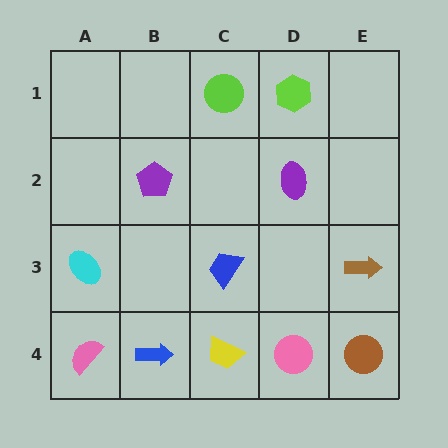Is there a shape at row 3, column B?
No, that cell is empty.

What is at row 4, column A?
A pink semicircle.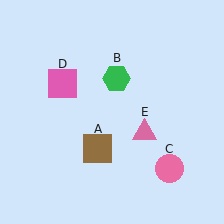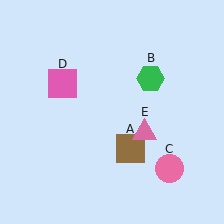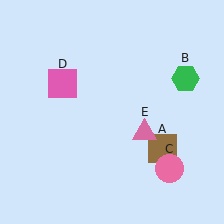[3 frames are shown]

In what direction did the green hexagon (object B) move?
The green hexagon (object B) moved right.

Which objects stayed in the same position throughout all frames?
Pink circle (object C) and pink square (object D) and pink triangle (object E) remained stationary.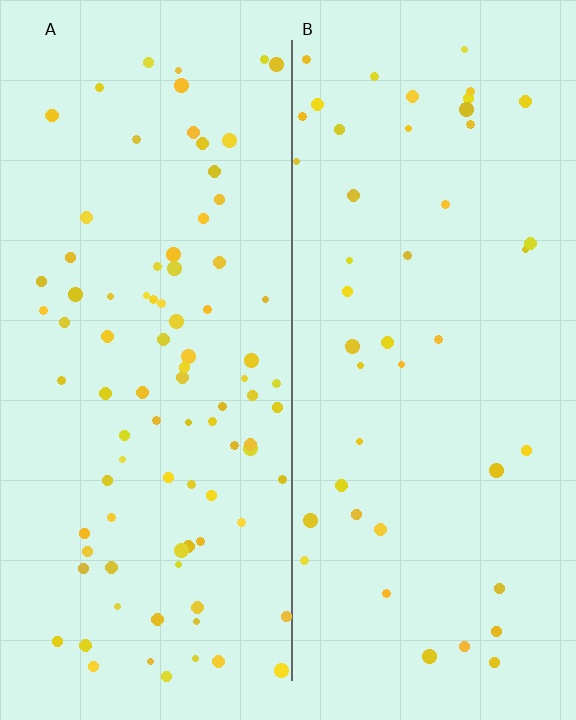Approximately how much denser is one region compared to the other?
Approximately 2.0× — region A over region B.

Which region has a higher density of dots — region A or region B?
A (the left).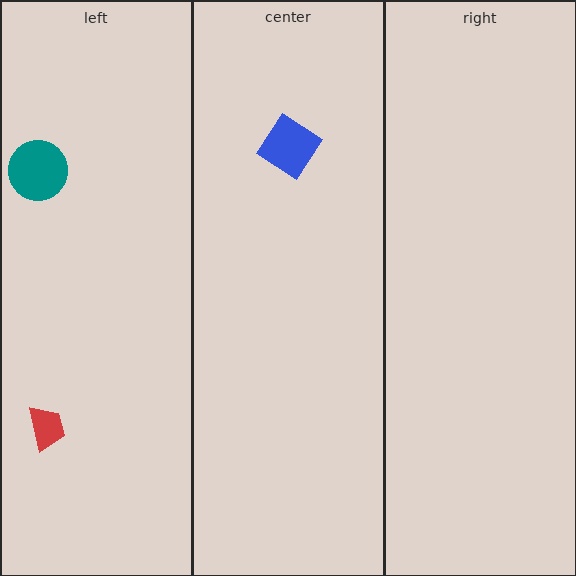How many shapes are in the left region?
2.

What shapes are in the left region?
The red trapezoid, the teal circle.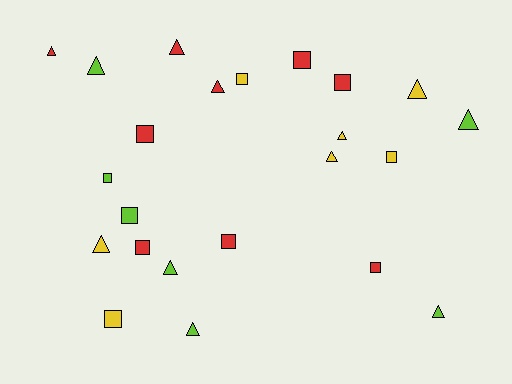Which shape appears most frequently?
Triangle, with 12 objects.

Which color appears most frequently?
Red, with 9 objects.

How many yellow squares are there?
There are 3 yellow squares.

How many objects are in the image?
There are 23 objects.